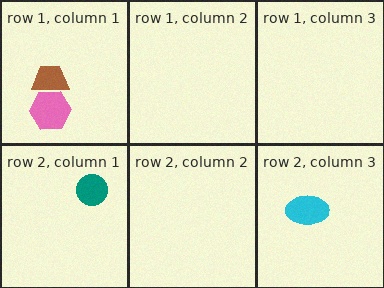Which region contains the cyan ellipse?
The row 2, column 3 region.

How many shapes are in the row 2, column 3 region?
1.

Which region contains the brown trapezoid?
The row 1, column 1 region.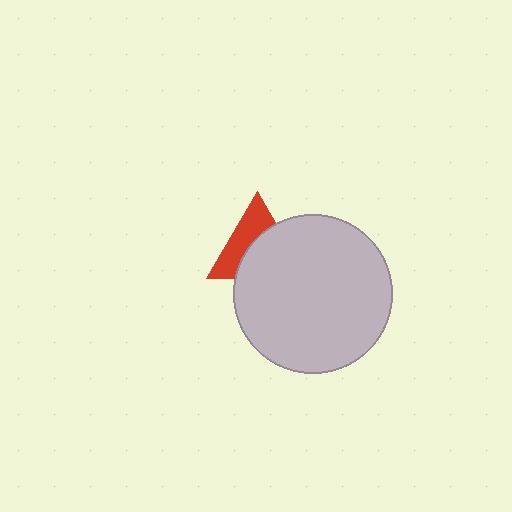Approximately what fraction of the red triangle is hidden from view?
Roughly 54% of the red triangle is hidden behind the light gray circle.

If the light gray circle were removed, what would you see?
You would see the complete red triangle.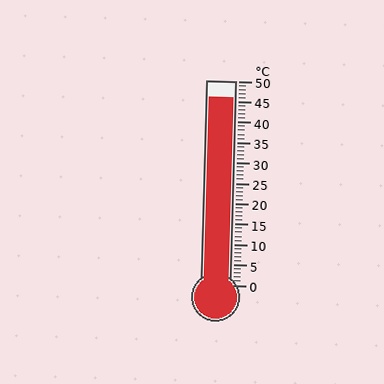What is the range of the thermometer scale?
The thermometer scale ranges from 0°C to 50°C.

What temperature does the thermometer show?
The thermometer shows approximately 46°C.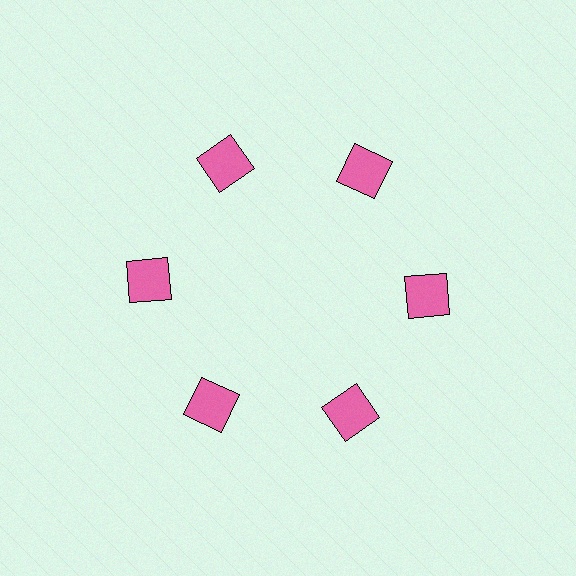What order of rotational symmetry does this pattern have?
This pattern has 6-fold rotational symmetry.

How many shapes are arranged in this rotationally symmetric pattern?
There are 6 shapes, arranged in 6 groups of 1.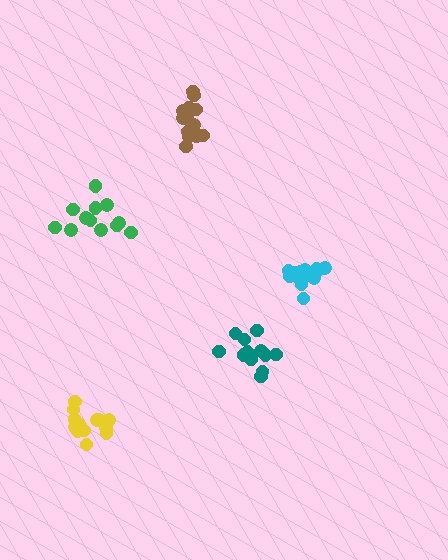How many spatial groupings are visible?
There are 5 spatial groupings.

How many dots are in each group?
Group 1: 14 dots, Group 2: 13 dots, Group 3: 14 dots, Group 4: 13 dots, Group 5: 15 dots (69 total).